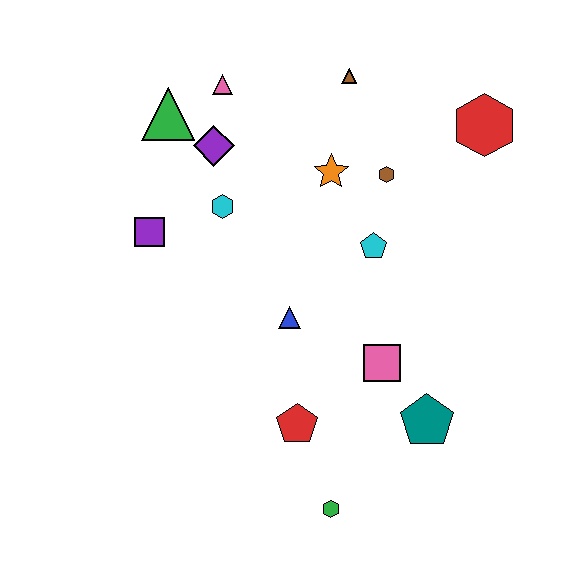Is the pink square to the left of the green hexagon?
No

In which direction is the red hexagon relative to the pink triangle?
The red hexagon is to the right of the pink triangle.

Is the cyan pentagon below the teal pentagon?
No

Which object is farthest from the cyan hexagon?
The green hexagon is farthest from the cyan hexagon.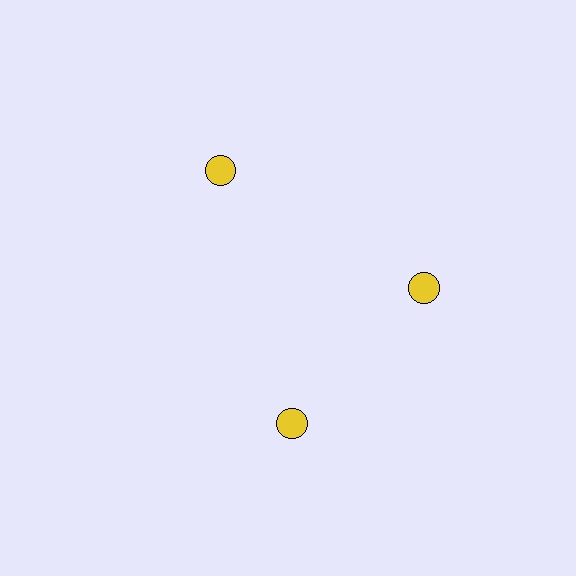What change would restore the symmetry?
The symmetry would be restored by rotating it back into even spacing with its neighbors so that all 3 circles sit at equal angles and equal distance from the center.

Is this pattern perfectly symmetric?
No. The 3 yellow circles are arranged in a ring, but one element near the 7 o'clock position is rotated out of alignment along the ring, breaking the 3-fold rotational symmetry.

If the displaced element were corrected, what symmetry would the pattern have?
It would have 3-fold rotational symmetry — the pattern would map onto itself every 120 degrees.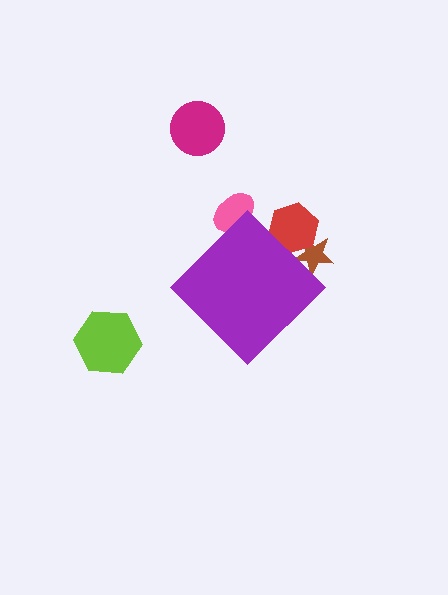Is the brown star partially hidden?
Yes, the brown star is partially hidden behind the purple diamond.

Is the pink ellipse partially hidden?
Yes, the pink ellipse is partially hidden behind the purple diamond.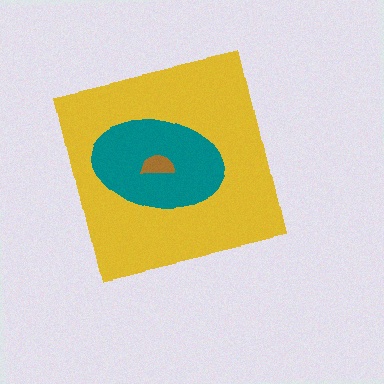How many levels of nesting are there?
3.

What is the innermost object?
The brown semicircle.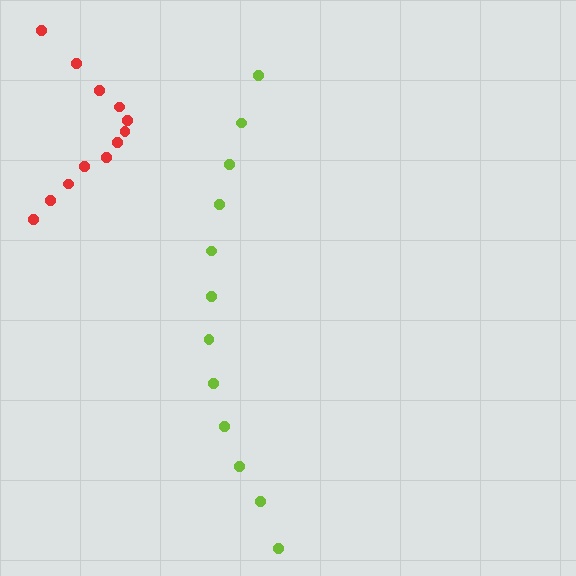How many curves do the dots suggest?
There are 2 distinct paths.